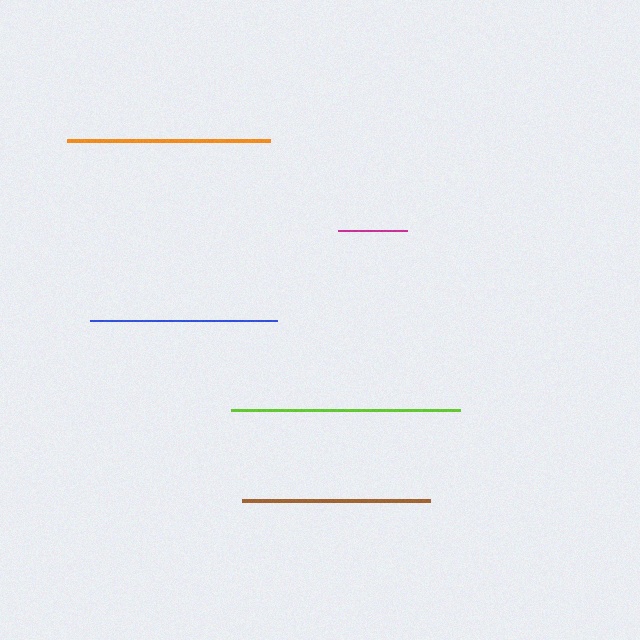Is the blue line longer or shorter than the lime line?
The lime line is longer than the blue line.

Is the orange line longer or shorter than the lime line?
The lime line is longer than the orange line.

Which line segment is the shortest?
The magenta line is the shortest at approximately 68 pixels.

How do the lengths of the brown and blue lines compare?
The brown and blue lines are approximately the same length.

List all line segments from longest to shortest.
From longest to shortest: lime, orange, brown, blue, magenta.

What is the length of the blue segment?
The blue segment is approximately 187 pixels long.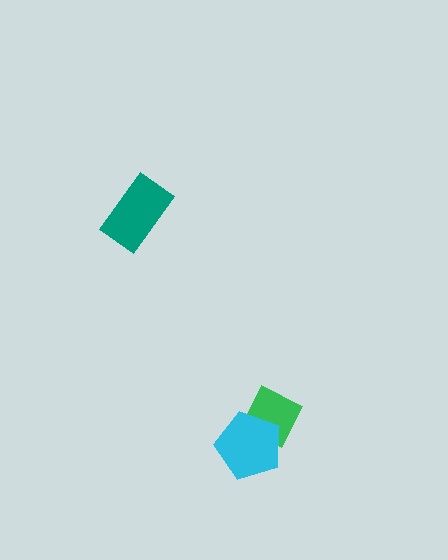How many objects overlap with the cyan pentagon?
1 object overlaps with the cyan pentagon.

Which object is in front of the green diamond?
The cyan pentagon is in front of the green diamond.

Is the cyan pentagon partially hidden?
No, no other shape covers it.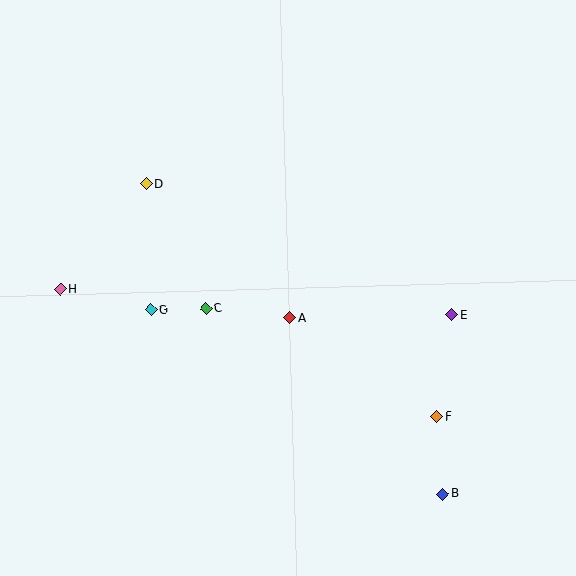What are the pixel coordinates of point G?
Point G is at (151, 310).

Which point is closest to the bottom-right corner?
Point B is closest to the bottom-right corner.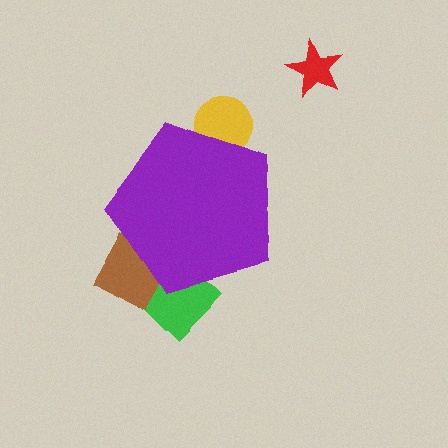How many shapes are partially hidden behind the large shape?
3 shapes are partially hidden.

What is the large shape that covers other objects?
A purple pentagon.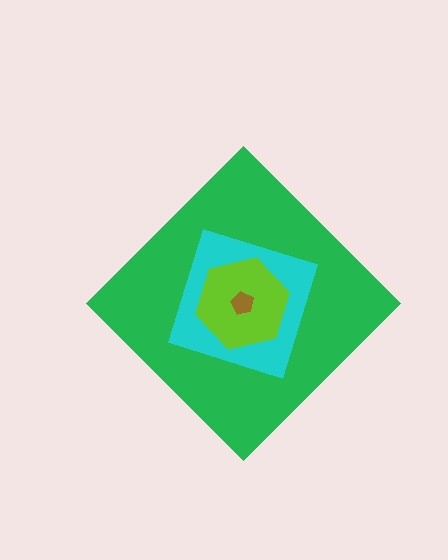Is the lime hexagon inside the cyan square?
Yes.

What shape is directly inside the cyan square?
The lime hexagon.